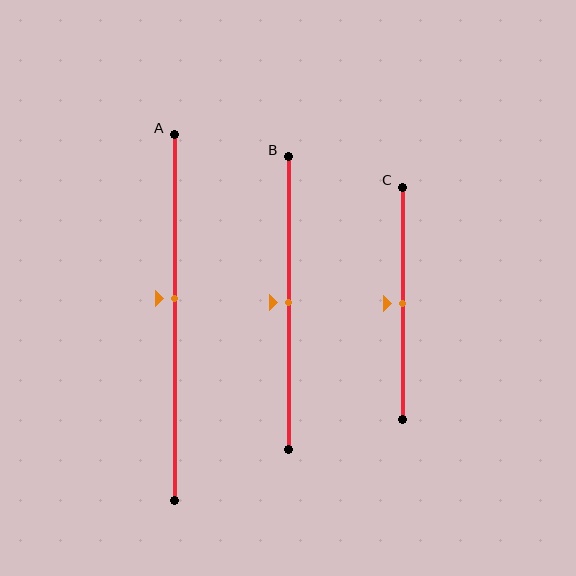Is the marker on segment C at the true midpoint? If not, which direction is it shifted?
Yes, the marker on segment C is at the true midpoint.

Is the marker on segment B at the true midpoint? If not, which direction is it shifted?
Yes, the marker on segment B is at the true midpoint.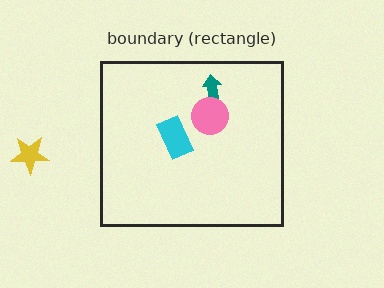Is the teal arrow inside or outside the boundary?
Inside.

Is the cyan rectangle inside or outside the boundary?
Inside.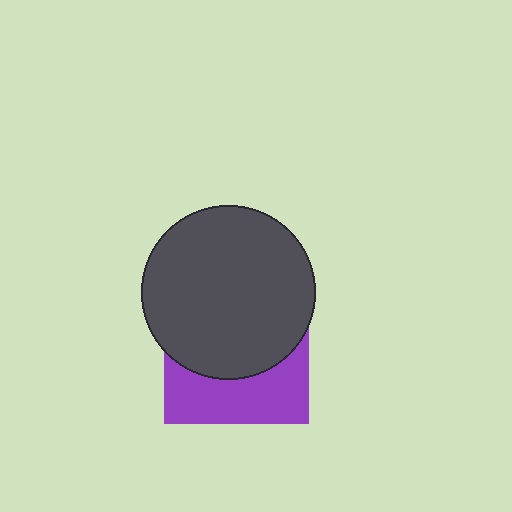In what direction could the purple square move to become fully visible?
The purple square could move down. That would shift it out from behind the dark gray circle entirely.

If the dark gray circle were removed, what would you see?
You would see the complete purple square.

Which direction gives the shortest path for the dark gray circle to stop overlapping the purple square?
Moving up gives the shortest separation.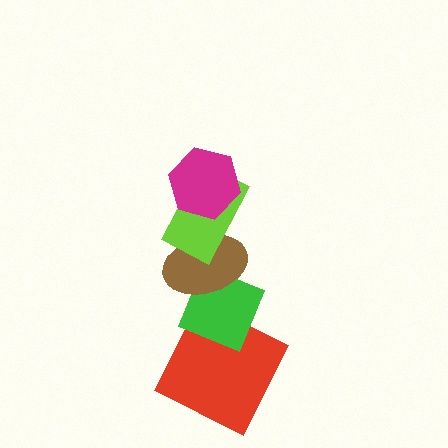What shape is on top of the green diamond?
The brown ellipse is on top of the green diamond.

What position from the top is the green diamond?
The green diamond is 4th from the top.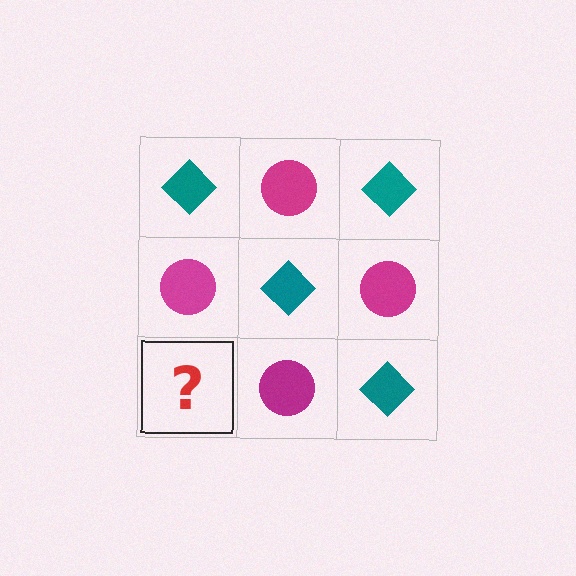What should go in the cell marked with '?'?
The missing cell should contain a teal diamond.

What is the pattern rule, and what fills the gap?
The rule is that it alternates teal diamond and magenta circle in a checkerboard pattern. The gap should be filled with a teal diamond.